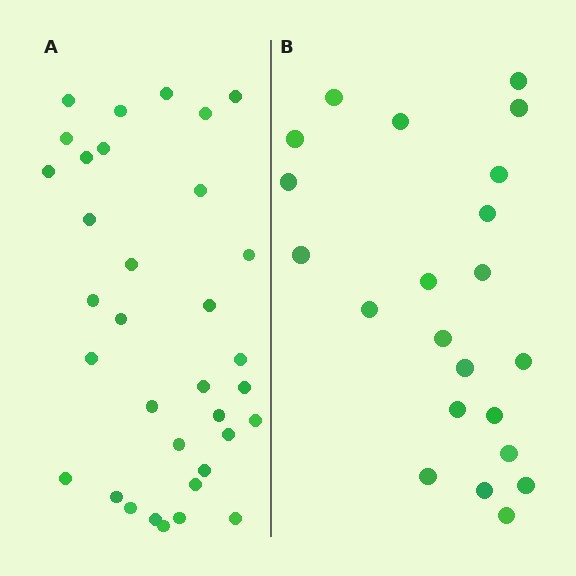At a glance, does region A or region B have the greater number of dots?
Region A (the left region) has more dots.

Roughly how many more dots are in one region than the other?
Region A has roughly 12 or so more dots than region B.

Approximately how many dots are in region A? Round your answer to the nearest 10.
About 30 dots. (The exact count is 34, which rounds to 30.)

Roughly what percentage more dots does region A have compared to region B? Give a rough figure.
About 55% more.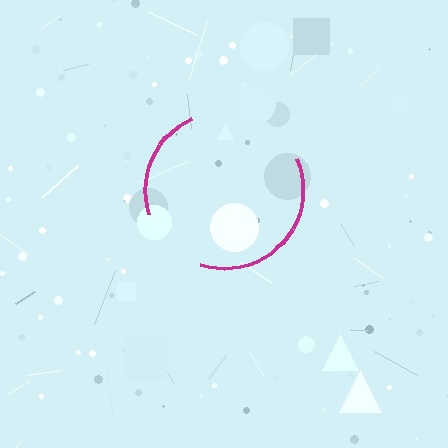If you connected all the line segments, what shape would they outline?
They would outline a circle.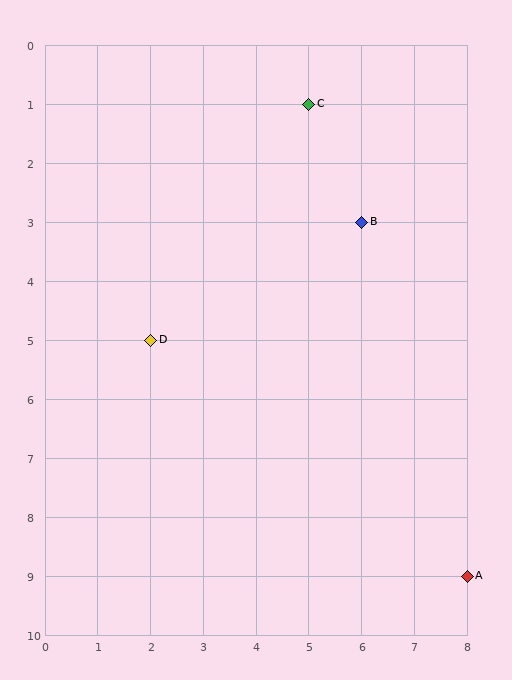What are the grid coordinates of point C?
Point C is at grid coordinates (5, 1).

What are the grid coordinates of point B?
Point B is at grid coordinates (6, 3).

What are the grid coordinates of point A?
Point A is at grid coordinates (8, 9).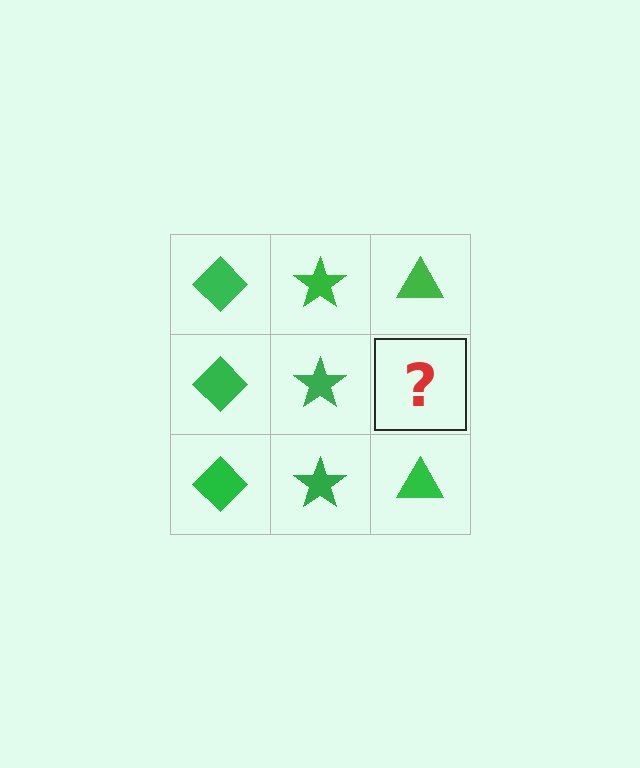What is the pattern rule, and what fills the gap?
The rule is that each column has a consistent shape. The gap should be filled with a green triangle.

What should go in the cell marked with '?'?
The missing cell should contain a green triangle.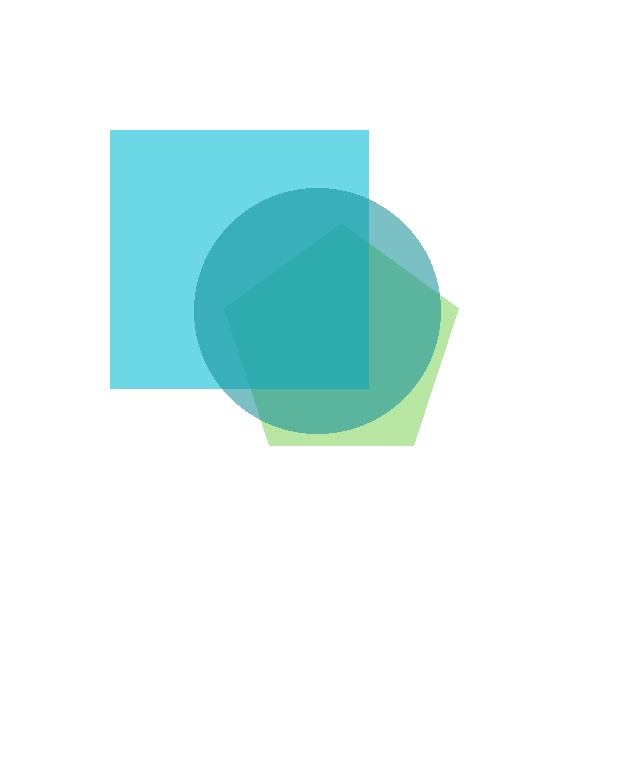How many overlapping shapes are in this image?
There are 3 overlapping shapes in the image.